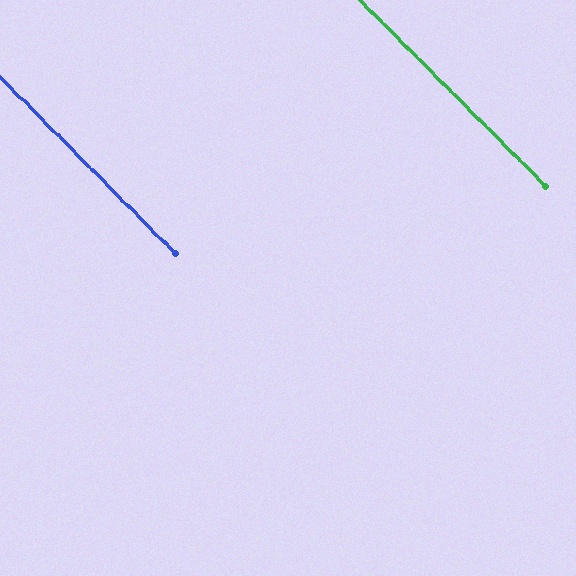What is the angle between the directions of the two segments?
Approximately 0 degrees.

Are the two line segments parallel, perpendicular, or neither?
Parallel — their directions differ by only 0.1°.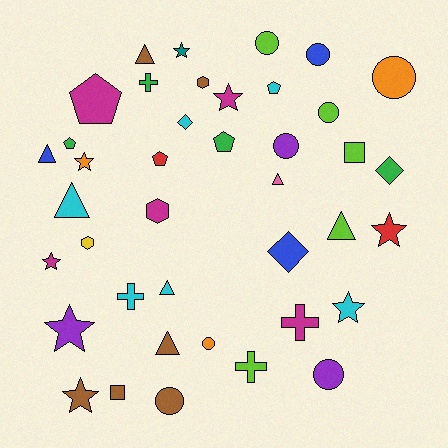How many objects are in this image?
There are 40 objects.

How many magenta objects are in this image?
There are 5 magenta objects.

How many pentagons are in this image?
There are 5 pentagons.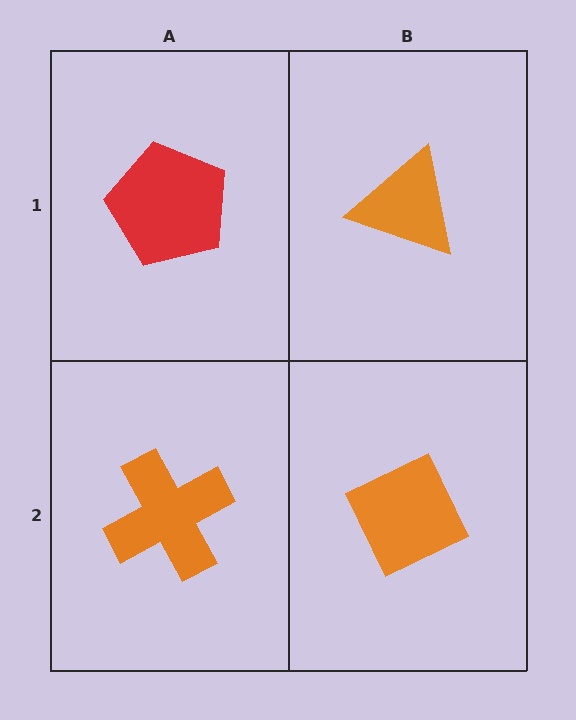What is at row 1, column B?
An orange triangle.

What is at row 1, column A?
A red pentagon.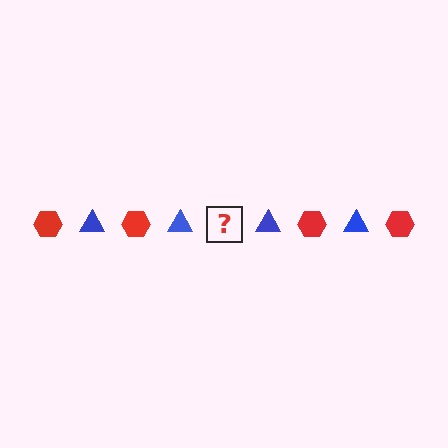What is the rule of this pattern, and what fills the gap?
The rule is that the pattern alternates between red hexagon and blue triangle. The gap should be filled with a red hexagon.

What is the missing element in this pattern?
The missing element is a red hexagon.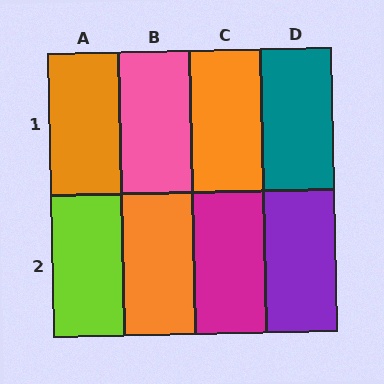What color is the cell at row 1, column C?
Orange.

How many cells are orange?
3 cells are orange.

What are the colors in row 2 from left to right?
Lime, orange, magenta, purple.